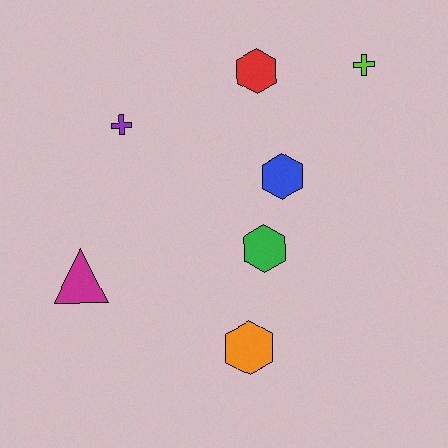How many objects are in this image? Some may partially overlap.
There are 7 objects.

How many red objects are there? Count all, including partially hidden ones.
There is 1 red object.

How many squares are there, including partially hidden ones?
There are no squares.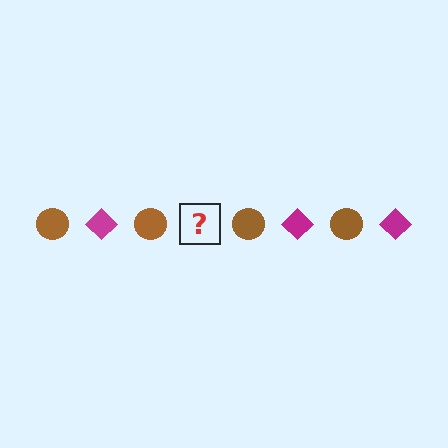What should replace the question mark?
The question mark should be replaced with a magenta diamond.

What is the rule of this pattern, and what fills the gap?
The rule is that the pattern alternates between brown circle and magenta diamond. The gap should be filled with a magenta diamond.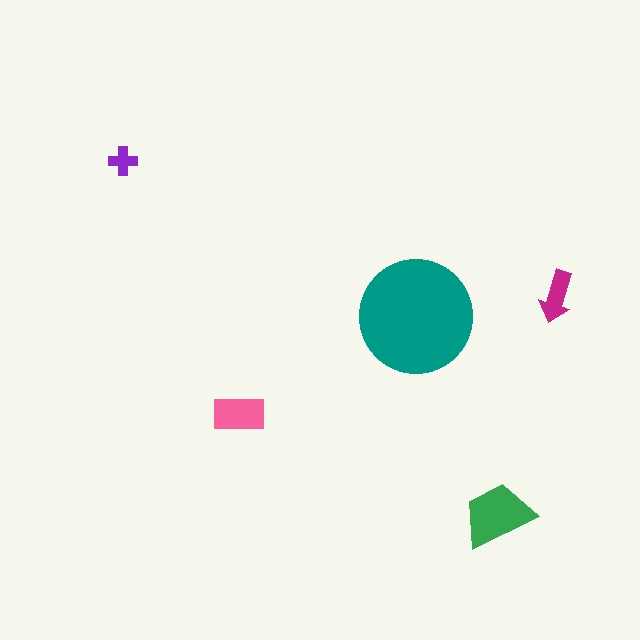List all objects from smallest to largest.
The purple cross, the magenta arrow, the pink rectangle, the green trapezoid, the teal circle.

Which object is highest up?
The purple cross is topmost.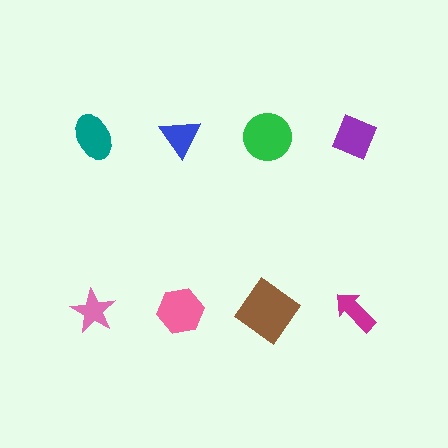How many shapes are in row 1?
4 shapes.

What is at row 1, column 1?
A teal ellipse.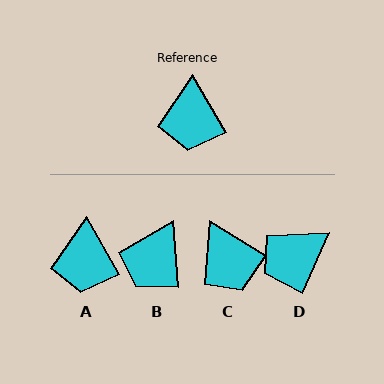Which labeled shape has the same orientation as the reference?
A.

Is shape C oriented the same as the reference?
No, it is off by about 29 degrees.